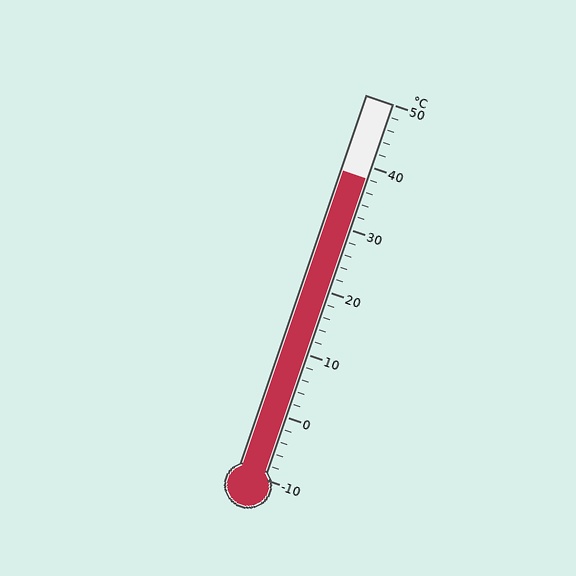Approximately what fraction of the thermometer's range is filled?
The thermometer is filled to approximately 80% of its range.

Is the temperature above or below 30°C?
The temperature is above 30°C.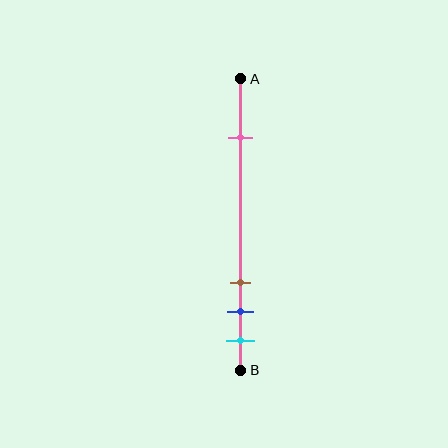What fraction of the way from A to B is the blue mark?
The blue mark is approximately 80% (0.8) of the way from A to B.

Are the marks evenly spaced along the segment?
No, the marks are not evenly spaced.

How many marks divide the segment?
There are 4 marks dividing the segment.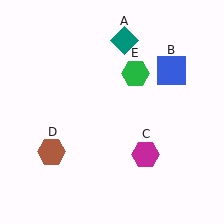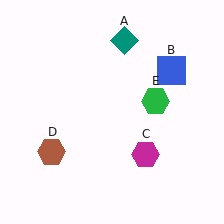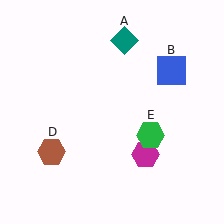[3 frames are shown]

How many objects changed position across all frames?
1 object changed position: green hexagon (object E).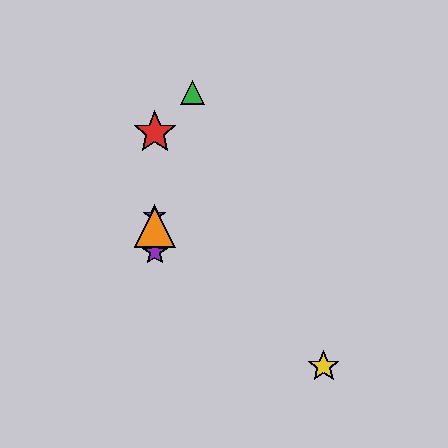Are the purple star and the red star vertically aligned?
Yes, both are at x≈155.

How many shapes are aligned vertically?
4 shapes (the red star, the blue star, the purple star, the orange triangle) are aligned vertically.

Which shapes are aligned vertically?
The red star, the blue star, the purple star, the orange triangle are aligned vertically.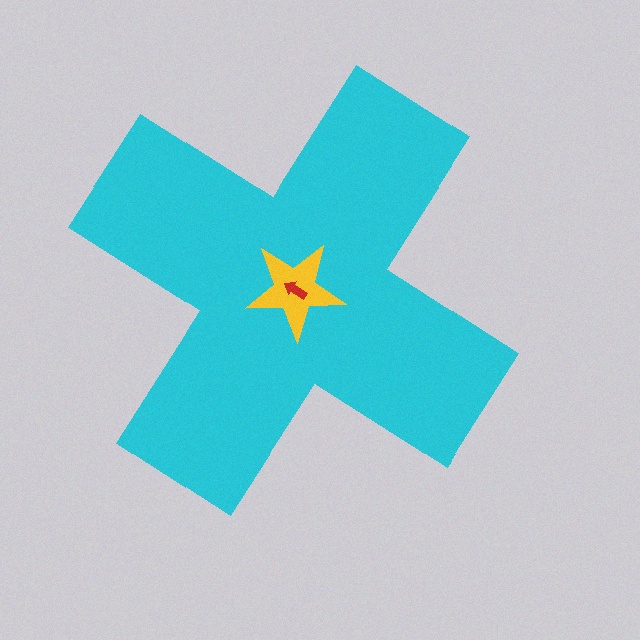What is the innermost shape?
The red arrow.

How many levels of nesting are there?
3.